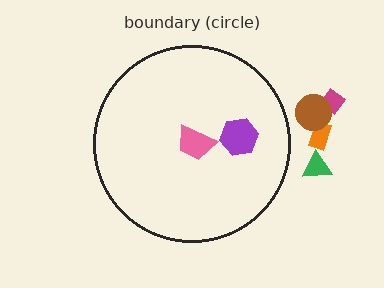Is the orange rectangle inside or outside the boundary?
Outside.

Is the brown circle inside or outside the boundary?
Outside.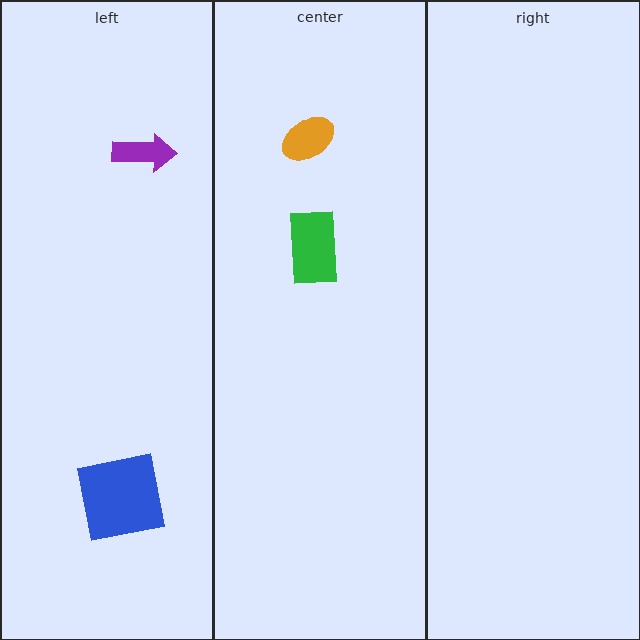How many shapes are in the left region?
2.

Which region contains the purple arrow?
The left region.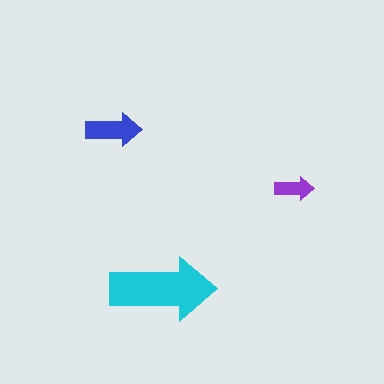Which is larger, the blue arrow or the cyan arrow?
The cyan one.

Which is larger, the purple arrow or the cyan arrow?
The cyan one.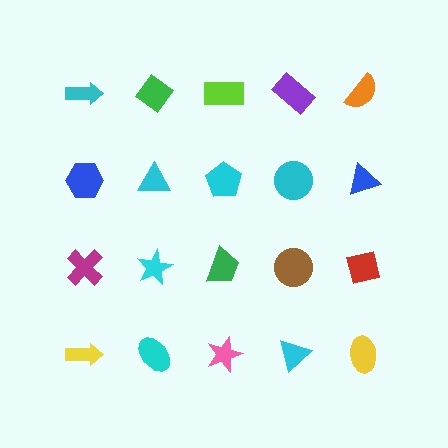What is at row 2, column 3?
A cyan pentagon.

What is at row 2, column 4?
A cyan circle.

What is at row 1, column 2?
A green diamond.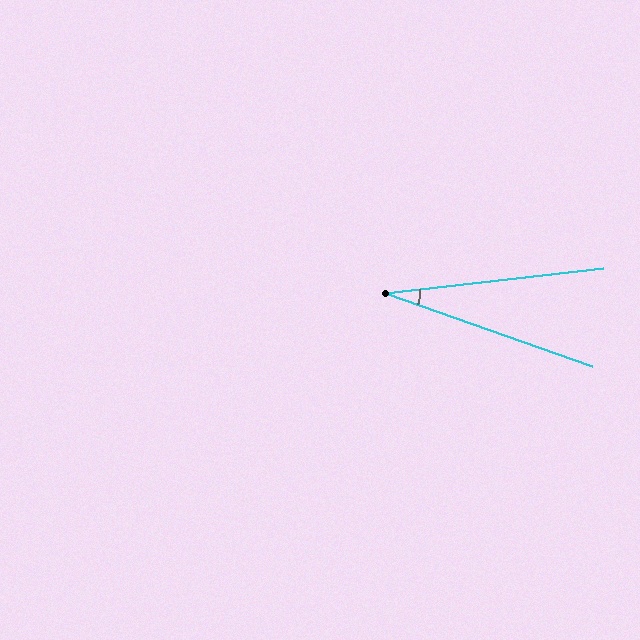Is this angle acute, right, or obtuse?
It is acute.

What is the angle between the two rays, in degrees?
Approximately 26 degrees.